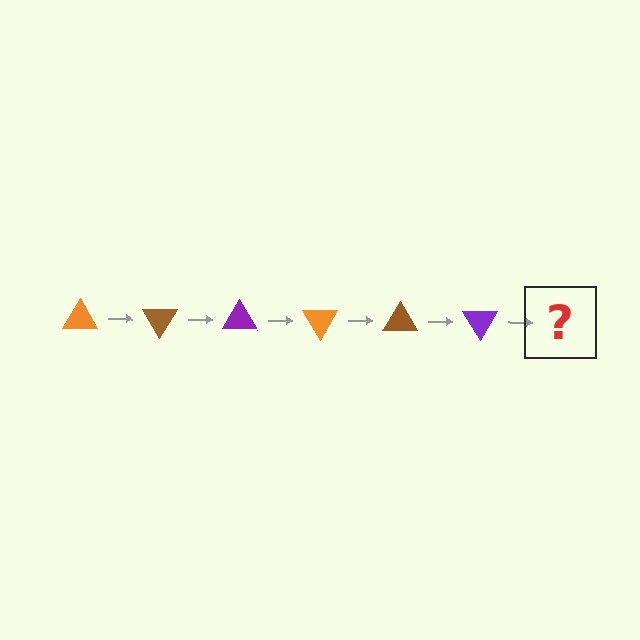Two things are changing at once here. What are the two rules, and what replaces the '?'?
The two rules are that it rotates 60 degrees each step and the color cycles through orange, brown, and purple. The '?' should be an orange triangle, rotated 360 degrees from the start.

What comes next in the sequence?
The next element should be an orange triangle, rotated 360 degrees from the start.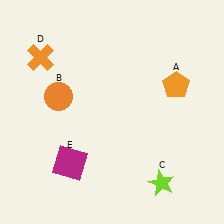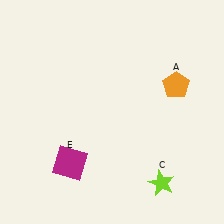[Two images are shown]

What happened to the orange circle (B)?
The orange circle (B) was removed in Image 2. It was in the top-left area of Image 1.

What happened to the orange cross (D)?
The orange cross (D) was removed in Image 2. It was in the top-left area of Image 1.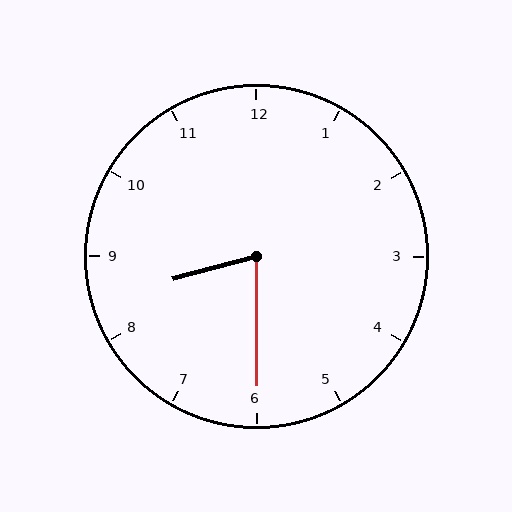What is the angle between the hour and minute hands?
Approximately 75 degrees.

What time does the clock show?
8:30.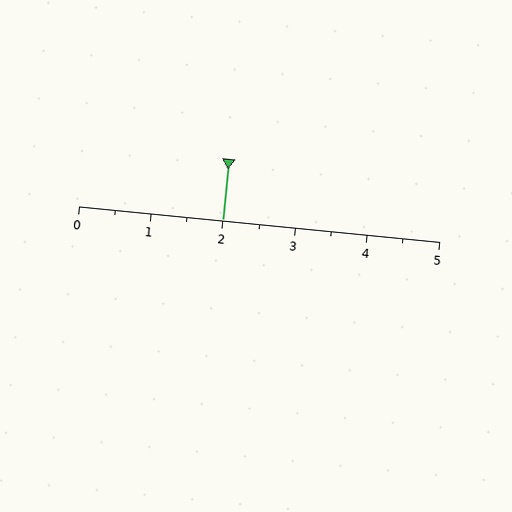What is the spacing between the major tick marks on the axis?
The major ticks are spaced 1 apart.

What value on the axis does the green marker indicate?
The marker indicates approximately 2.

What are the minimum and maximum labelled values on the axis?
The axis runs from 0 to 5.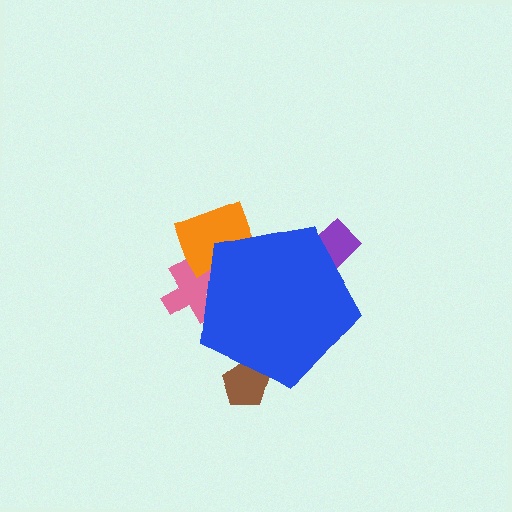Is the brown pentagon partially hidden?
Yes, the brown pentagon is partially hidden behind the blue pentagon.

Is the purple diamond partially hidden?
Yes, the purple diamond is partially hidden behind the blue pentagon.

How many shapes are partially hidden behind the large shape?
4 shapes are partially hidden.